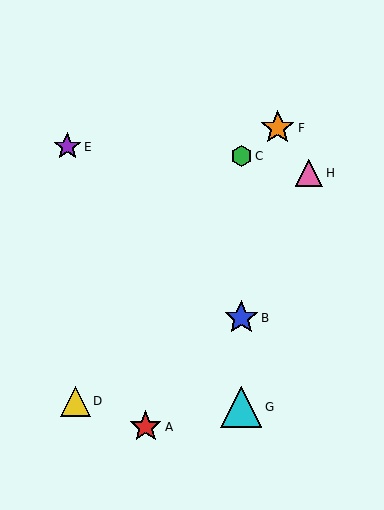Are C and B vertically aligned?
Yes, both are at x≈241.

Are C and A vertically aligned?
No, C is at x≈241 and A is at x≈146.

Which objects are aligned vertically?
Objects B, C, G are aligned vertically.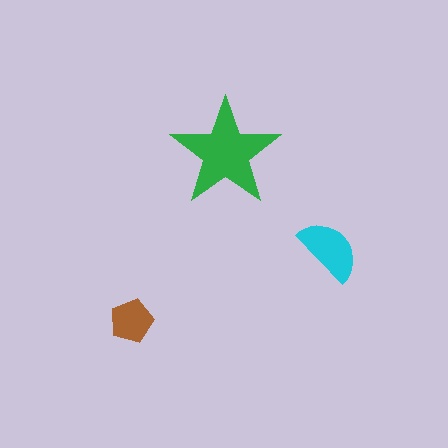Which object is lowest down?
The brown pentagon is bottommost.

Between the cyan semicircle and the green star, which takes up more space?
The green star.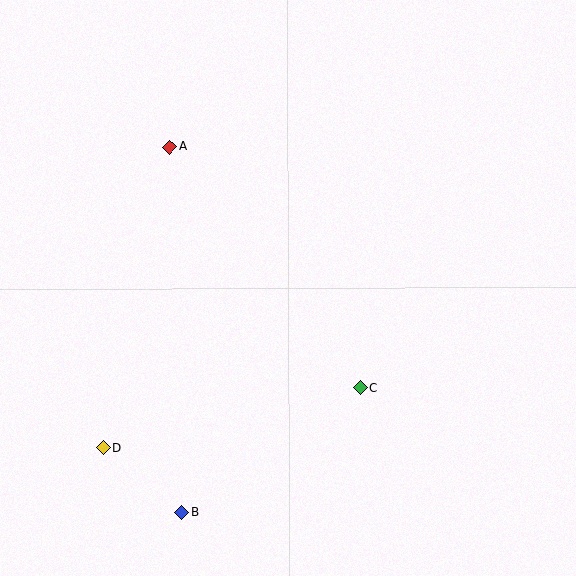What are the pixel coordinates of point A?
Point A is at (170, 147).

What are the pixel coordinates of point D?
Point D is at (103, 447).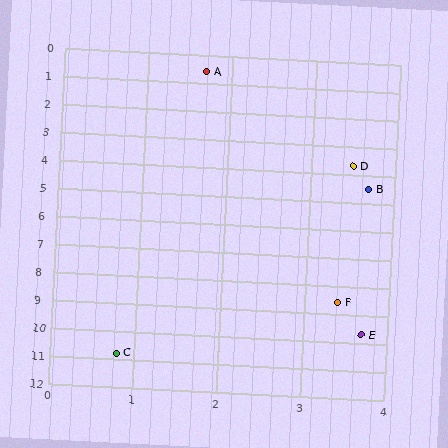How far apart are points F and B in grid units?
Points F and B are about 4.1 grid units apart.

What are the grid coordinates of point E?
Point E is at approximately (3.7, 9.7).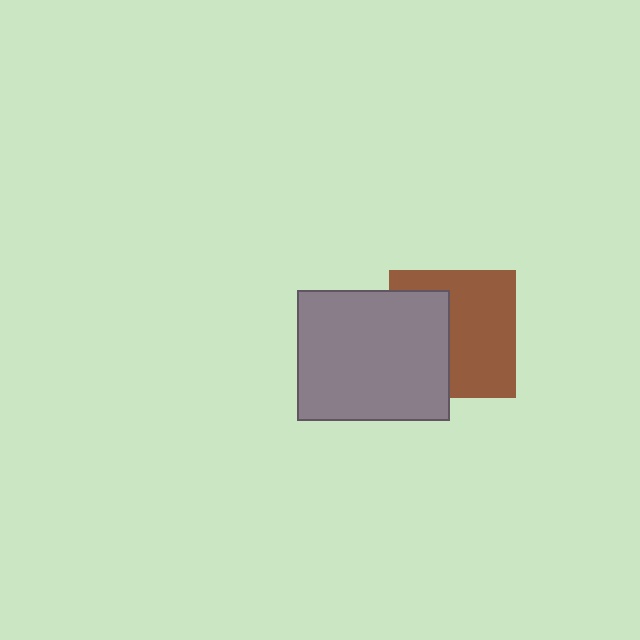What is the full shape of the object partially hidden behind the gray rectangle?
The partially hidden object is a brown square.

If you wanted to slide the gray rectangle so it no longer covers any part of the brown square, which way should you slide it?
Slide it left — that is the most direct way to separate the two shapes.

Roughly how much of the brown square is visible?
About half of it is visible (roughly 60%).